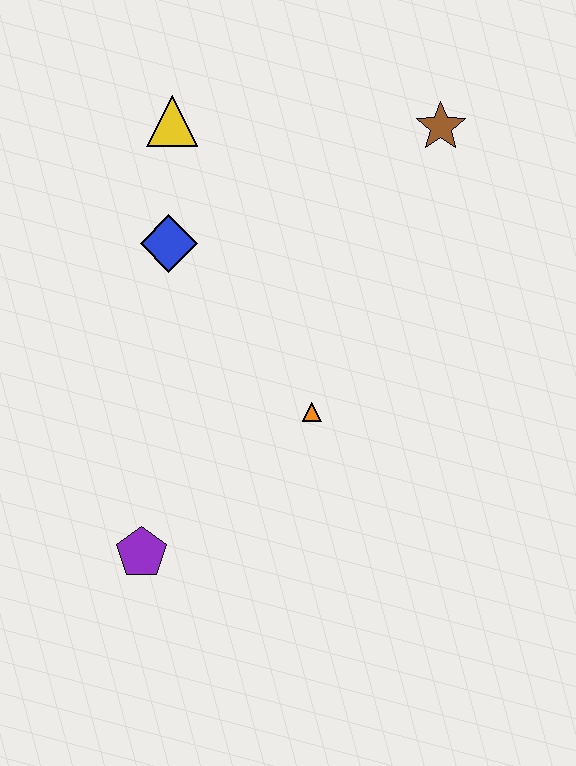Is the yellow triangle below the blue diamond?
No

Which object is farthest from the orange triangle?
The yellow triangle is farthest from the orange triangle.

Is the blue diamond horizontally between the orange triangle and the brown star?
No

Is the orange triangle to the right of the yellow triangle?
Yes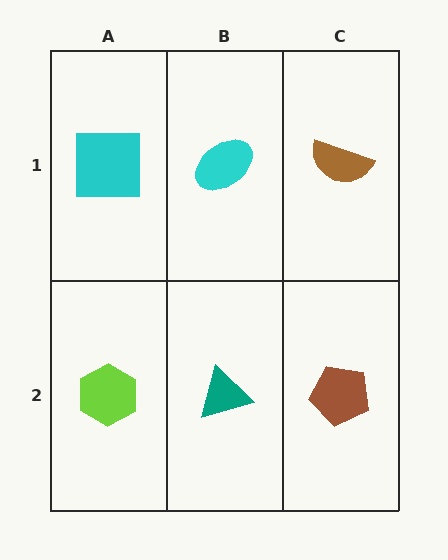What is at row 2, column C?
A brown pentagon.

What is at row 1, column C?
A brown semicircle.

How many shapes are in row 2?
3 shapes.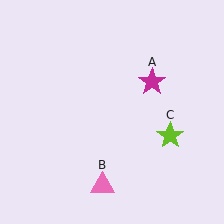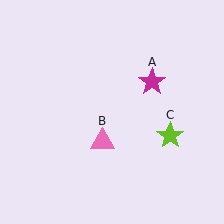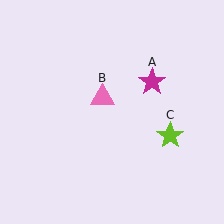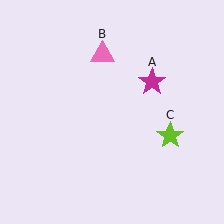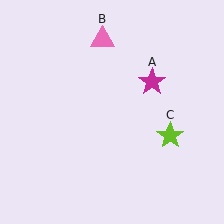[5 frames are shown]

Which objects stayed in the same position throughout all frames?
Magenta star (object A) and lime star (object C) remained stationary.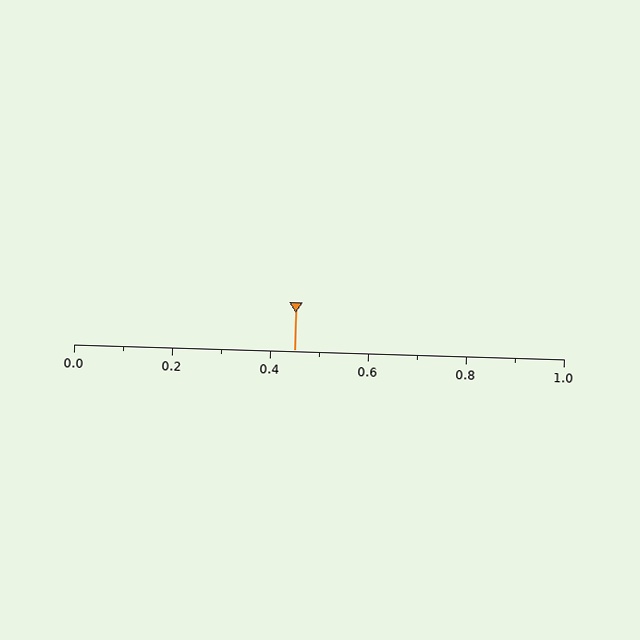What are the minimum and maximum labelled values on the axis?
The axis runs from 0.0 to 1.0.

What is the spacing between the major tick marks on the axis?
The major ticks are spaced 0.2 apart.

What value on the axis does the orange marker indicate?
The marker indicates approximately 0.45.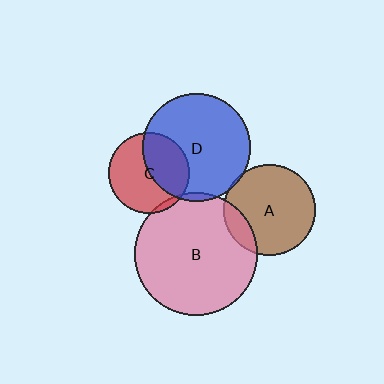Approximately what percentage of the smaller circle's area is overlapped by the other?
Approximately 15%.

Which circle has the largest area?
Circle B (pink).